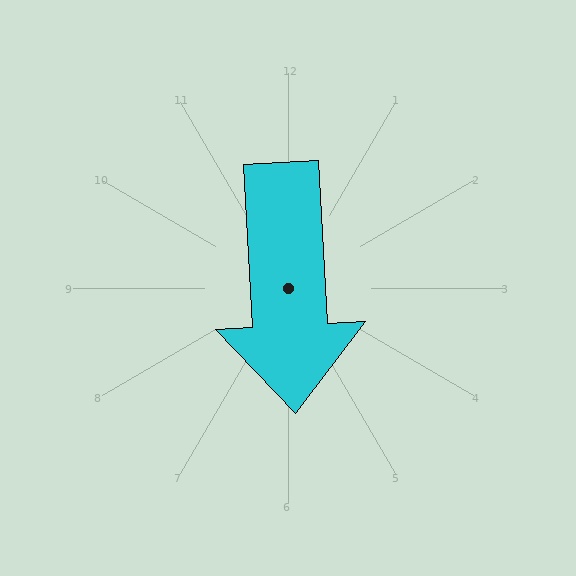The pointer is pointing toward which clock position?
Roughly 6 o'clock.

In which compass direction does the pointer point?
South.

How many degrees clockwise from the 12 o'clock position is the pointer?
Approximately 177 degrees.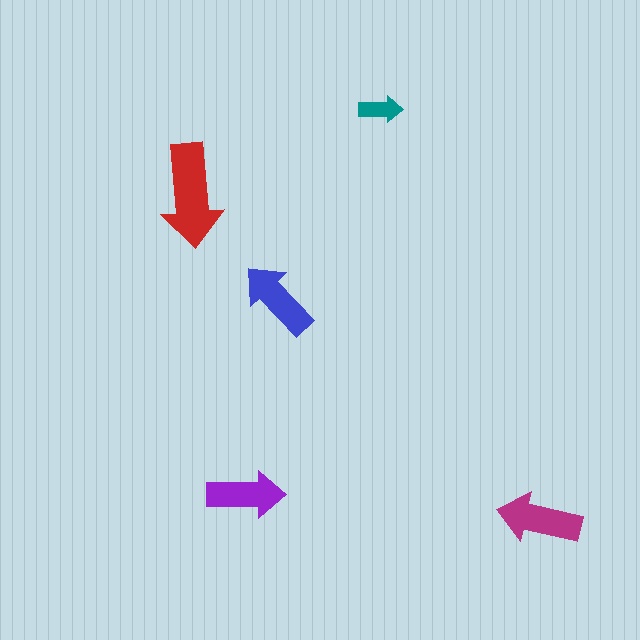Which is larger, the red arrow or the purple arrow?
The red one.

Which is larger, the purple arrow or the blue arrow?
The blue one.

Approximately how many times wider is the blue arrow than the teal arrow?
About 2 times wider.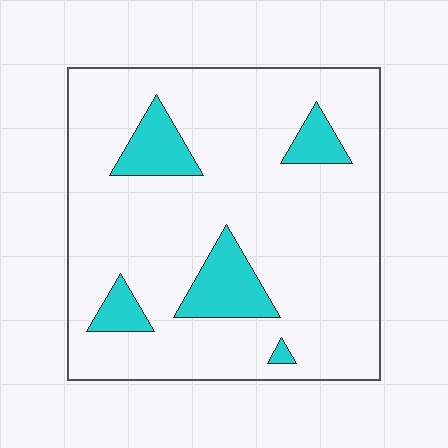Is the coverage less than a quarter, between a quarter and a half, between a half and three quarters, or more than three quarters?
Less than a quarter.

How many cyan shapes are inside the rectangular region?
5.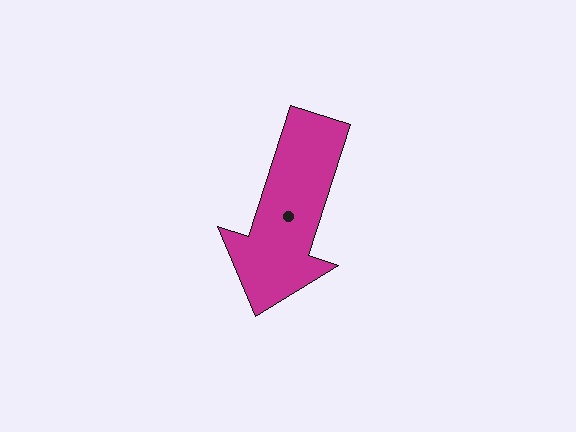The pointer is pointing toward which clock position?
Roughly 7 o'clock.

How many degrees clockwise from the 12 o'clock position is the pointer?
Approximately 198 degrees.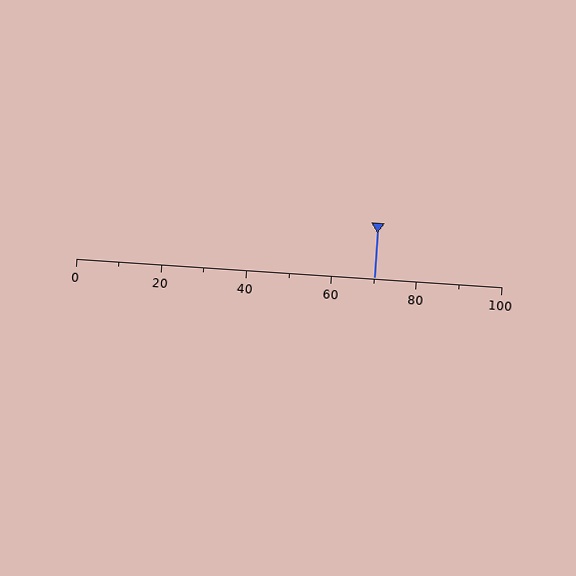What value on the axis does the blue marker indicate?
The marker indicates approximately 70.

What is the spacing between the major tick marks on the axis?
The major ticks are spaced 20 apart.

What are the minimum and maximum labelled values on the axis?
The axis runs from 0 to 100.